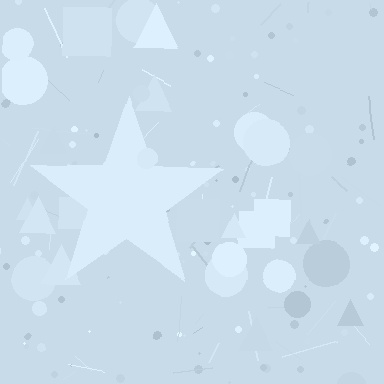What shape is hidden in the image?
A star is hidden in the image.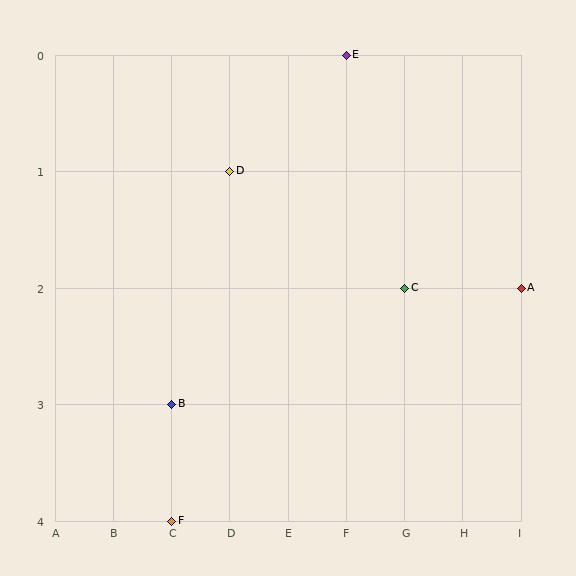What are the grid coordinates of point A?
Point A is at grid coordinates (I, 2).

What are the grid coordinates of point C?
Point C is at grid coordinates (G, 2).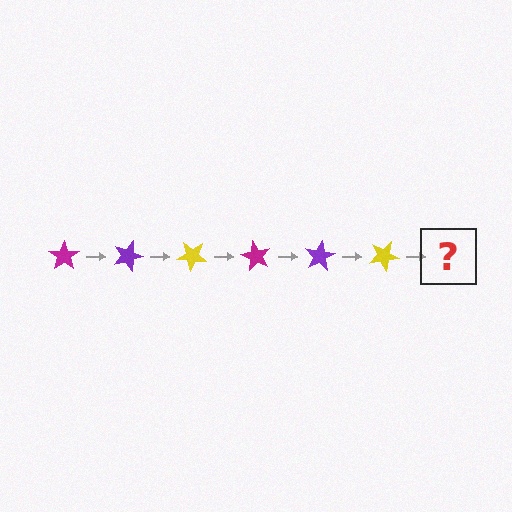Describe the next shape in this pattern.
It should be a magenta star, rotated 120 degrees from the start.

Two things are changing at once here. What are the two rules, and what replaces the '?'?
The two rules are that it rotates 20 degrees each step and the color cycles through magenta, purple, and yellow. The '?' should be a magenta star, rotated 120 degrees from the start.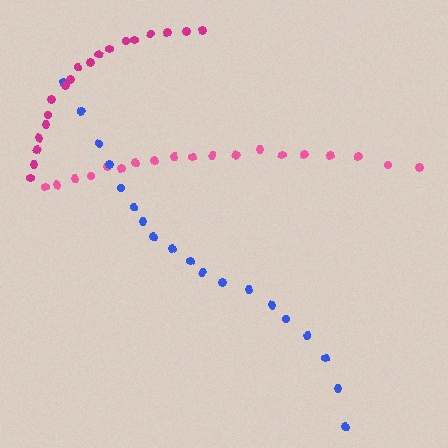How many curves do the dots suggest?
There are 3 distinct paths.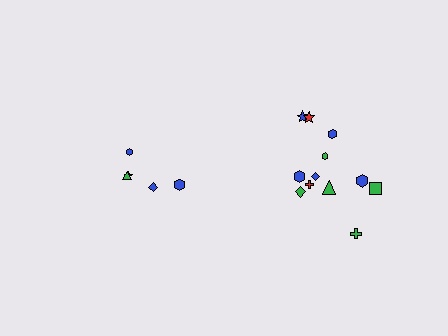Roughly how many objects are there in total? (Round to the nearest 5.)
Roughly 15 objects in total.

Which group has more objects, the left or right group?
The right group.